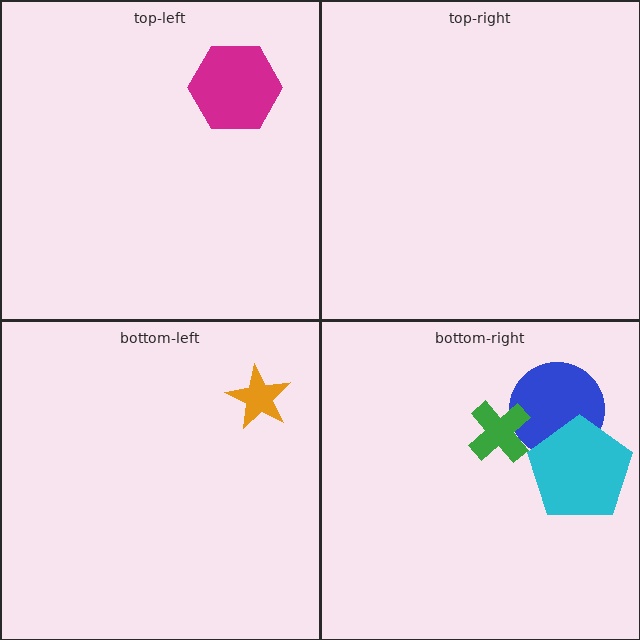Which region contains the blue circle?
The bottom-right region.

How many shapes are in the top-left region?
1.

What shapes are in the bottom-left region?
The orange star.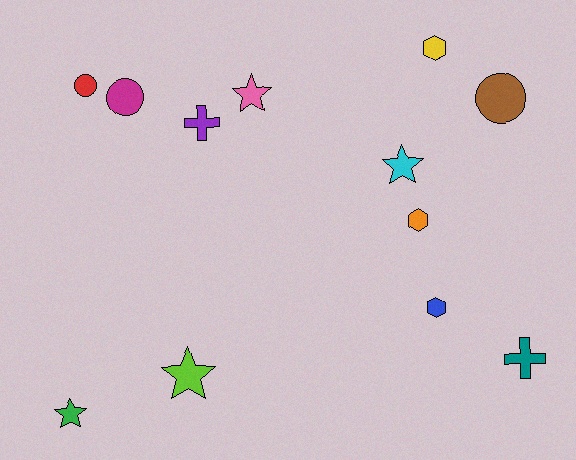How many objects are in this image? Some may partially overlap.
There are 12 objects.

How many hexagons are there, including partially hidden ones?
There are 3 hexagons.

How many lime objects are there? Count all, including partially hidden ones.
There is 1 lime object.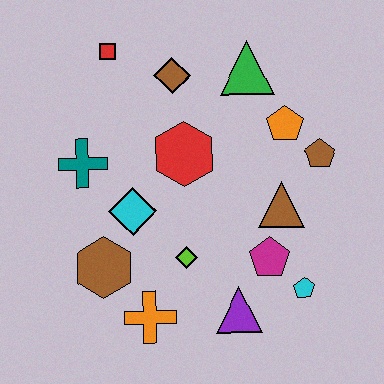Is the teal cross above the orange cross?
Yes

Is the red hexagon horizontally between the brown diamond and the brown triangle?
Yes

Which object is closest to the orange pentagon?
The brown pentagon is closest to the orange pentagon.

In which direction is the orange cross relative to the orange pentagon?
The orange cross is below the orange pentagon.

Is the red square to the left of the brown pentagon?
Yes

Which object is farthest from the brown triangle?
The red square is farthest from the brown triangle.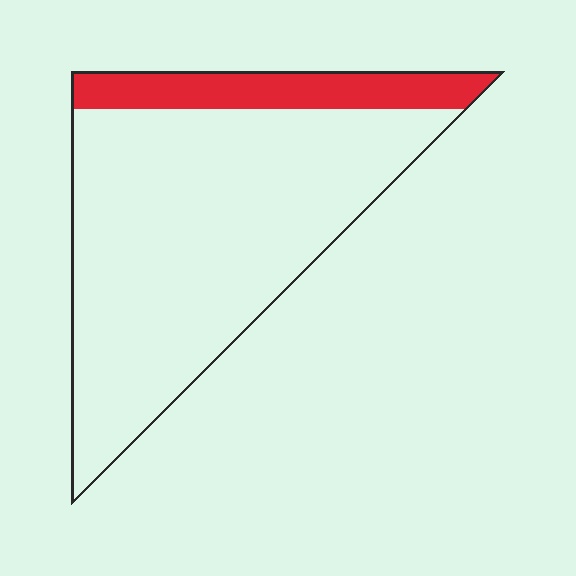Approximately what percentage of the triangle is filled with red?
Approximately 15%.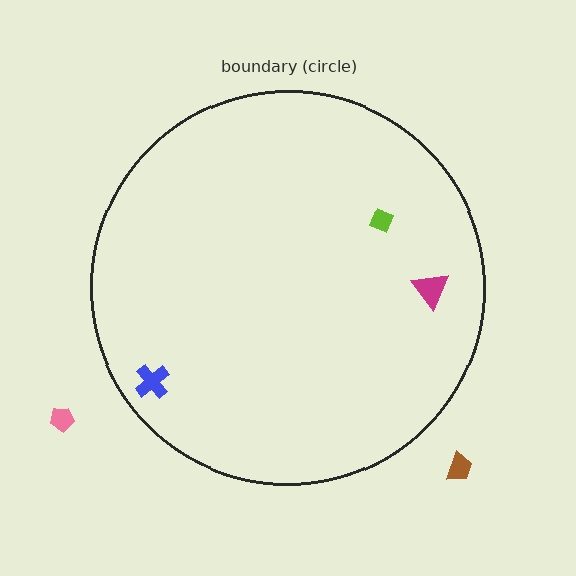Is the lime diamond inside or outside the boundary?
Inside.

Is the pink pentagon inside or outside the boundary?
Outside.